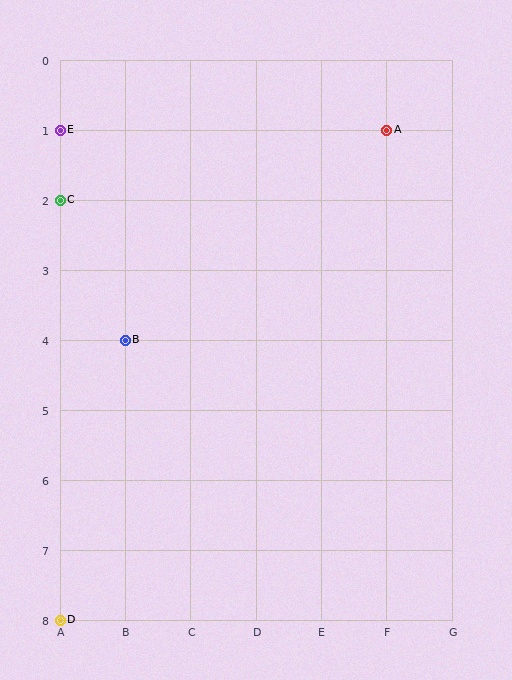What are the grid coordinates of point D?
Point D is at grid coordinates (A, 8).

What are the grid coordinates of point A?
Point A is at grid coordinates (F, 1).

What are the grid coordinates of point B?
Point B is at grid coordinates (B, 4).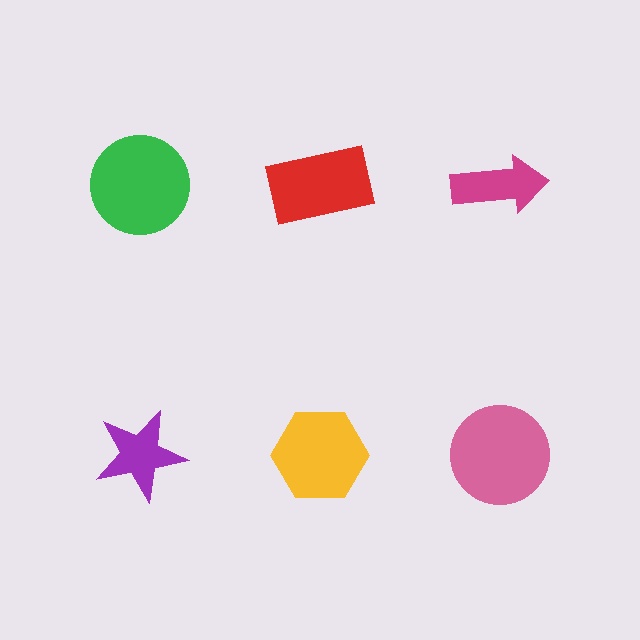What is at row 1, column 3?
A magenta arrow.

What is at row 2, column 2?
A yellow hexagon.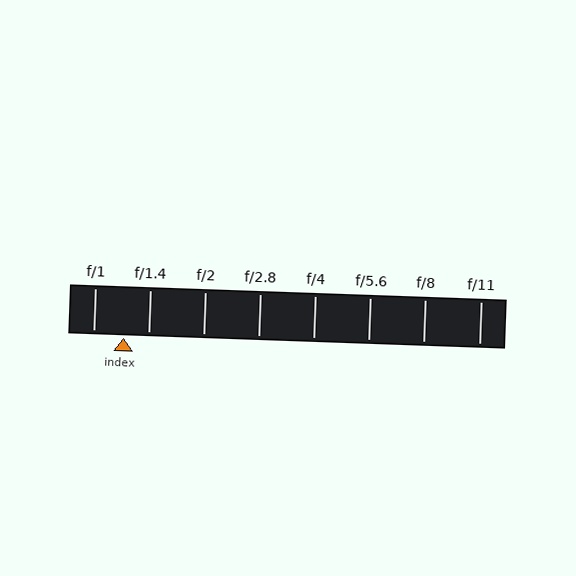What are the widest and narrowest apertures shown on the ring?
The widest aperture shown is f/1 and the narrowest is f/11.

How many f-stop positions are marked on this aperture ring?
There are 8 f-stop positions marked.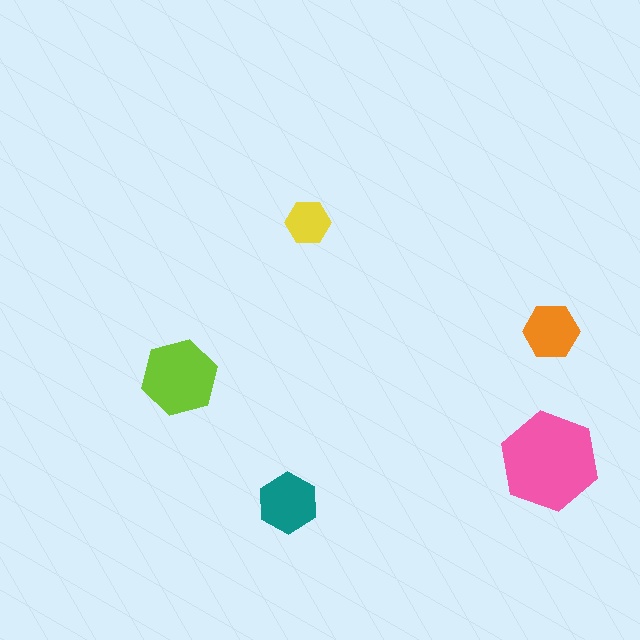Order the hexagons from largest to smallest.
the pink one, the lime one, the teal one, the orange one, the yellow one.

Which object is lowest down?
The teal hexagon is bottommost.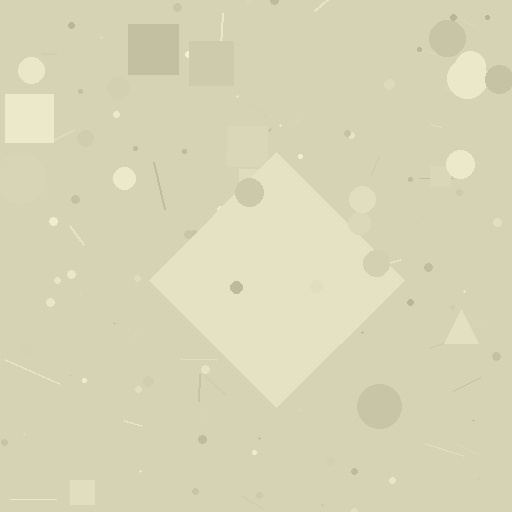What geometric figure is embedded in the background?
A diamond is embedded in the background.